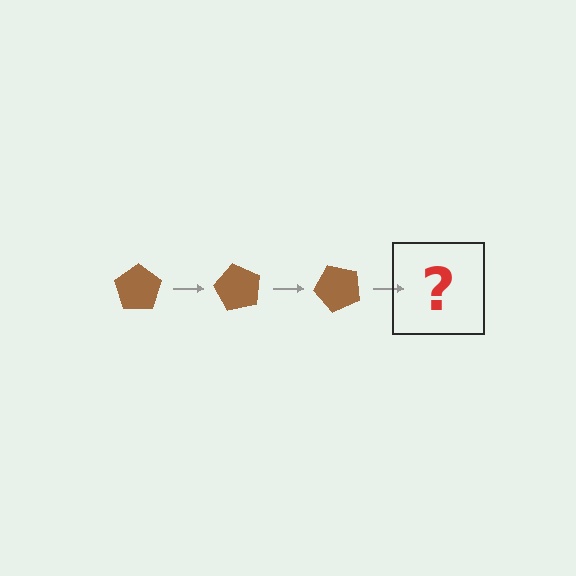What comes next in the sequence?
The next element should be a brown pentagon rotated 180 degrees.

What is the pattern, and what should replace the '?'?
The pattern is that the pentagon rotates 60 degrees each step. The '?' should be a brown pentagon rotated 180 degrees.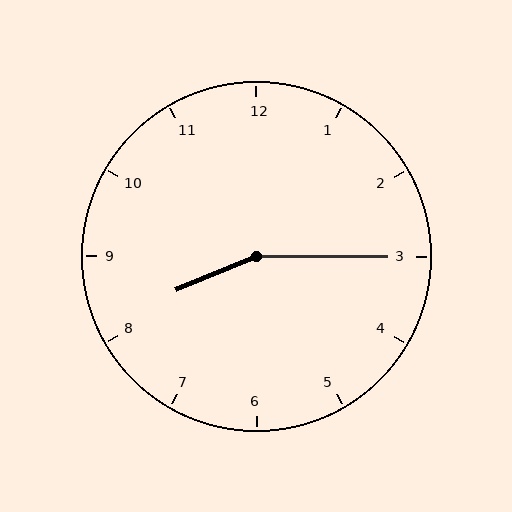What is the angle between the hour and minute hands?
Approximately 158 degrees.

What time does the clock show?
8:15.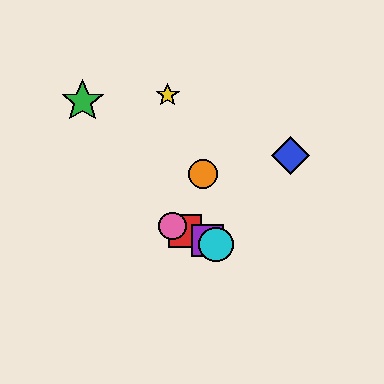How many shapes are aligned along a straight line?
4 shapes (the red square, the purple square, the cyan circle, the pink circle) are aligned along a straight line.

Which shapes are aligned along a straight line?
The red square, the purple square, the cyan circle, the pink circle are aligned along a straight line.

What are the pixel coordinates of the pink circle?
The pink circle is at (172, 226).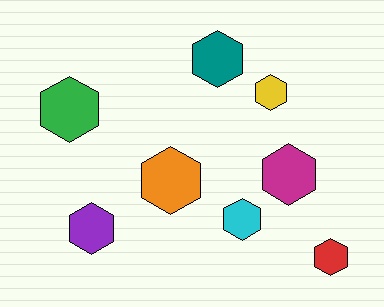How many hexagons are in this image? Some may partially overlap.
There are 8 hexagons.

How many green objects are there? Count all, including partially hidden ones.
There is 1 green object.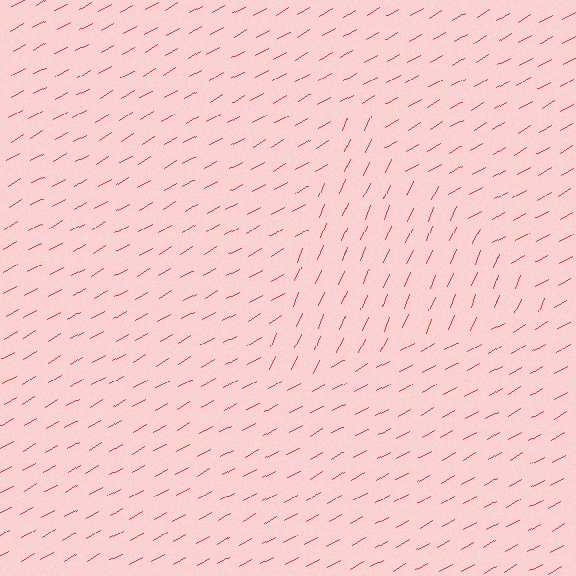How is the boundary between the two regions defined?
The boundary is defined purely by a change in line orientation (approximately 37 degrees difference). All lines are the same color and thickness.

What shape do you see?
I see a triangle.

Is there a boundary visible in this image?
Yes, there is a texture boundary formed by a change in line orientation.